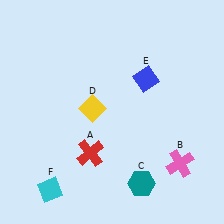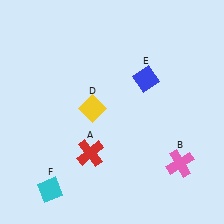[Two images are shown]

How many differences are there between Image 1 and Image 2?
There is 1 difference between the two images.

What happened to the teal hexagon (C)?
The teal hexagon (C) was removed in Image 2. It was in the bottom-right area of Image 1.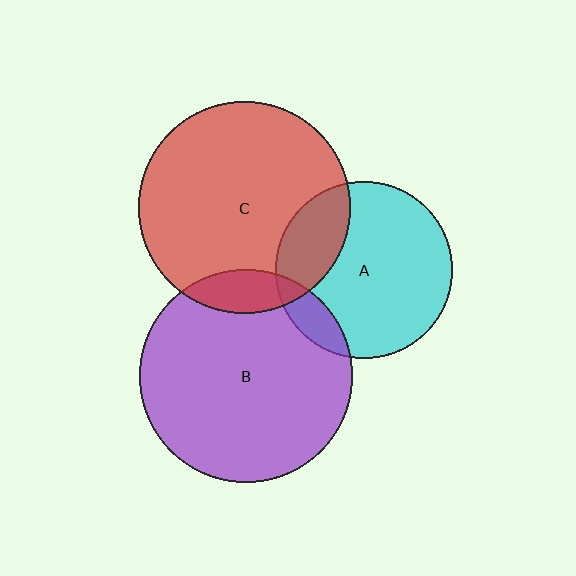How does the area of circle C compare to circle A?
Approximately 1.4 times.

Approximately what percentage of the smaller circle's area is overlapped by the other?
Approximately 25%.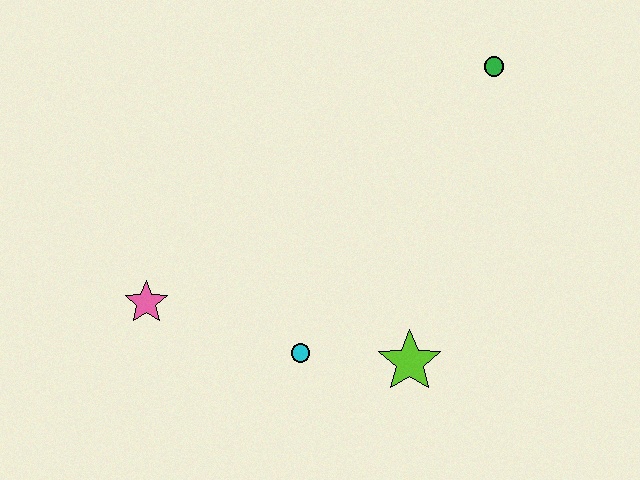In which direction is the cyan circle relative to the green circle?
The cyan circle is below the green circle.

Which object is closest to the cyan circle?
The lime star is closest to the cyan circle.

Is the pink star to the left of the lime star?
Yes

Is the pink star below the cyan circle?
No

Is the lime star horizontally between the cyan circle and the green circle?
Yes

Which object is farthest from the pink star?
The green circle is farthest from the pink star.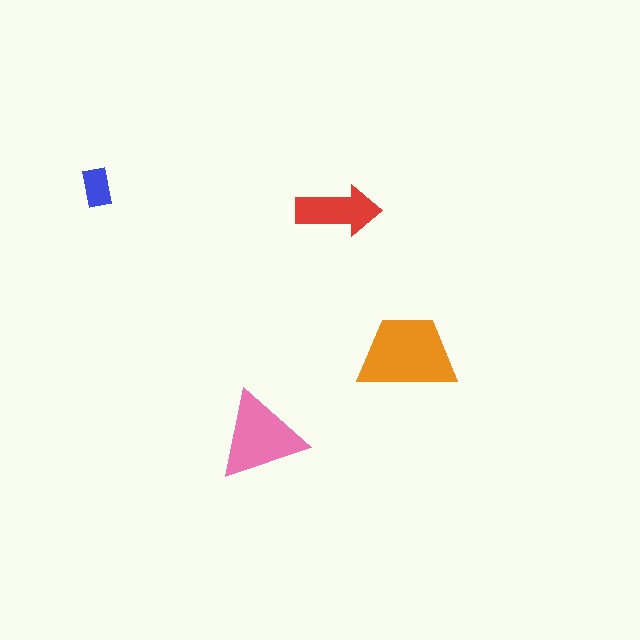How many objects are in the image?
There are 4 objects in the image.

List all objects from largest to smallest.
The orange trapezoid, the pink triangle, the red arrow, the blue rectangle.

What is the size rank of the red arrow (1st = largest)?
3rd.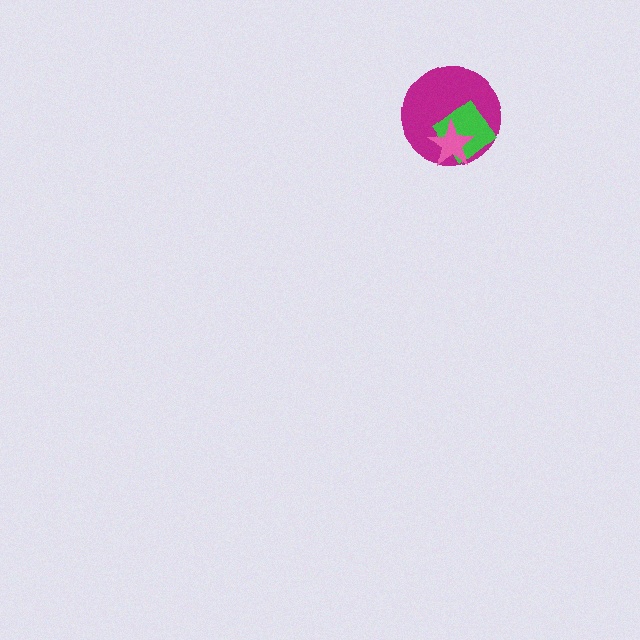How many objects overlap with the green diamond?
2 objects overlap with the green diamond.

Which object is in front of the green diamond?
The pink star is in front of the green diamond.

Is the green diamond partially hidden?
Yes, it is partially covered by another shape.